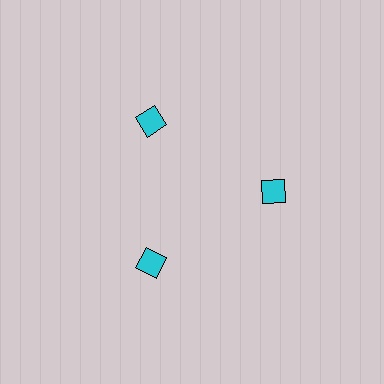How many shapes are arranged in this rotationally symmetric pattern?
There are 3 shapes, arranged in 3 groups of 1.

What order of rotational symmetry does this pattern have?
This pattern has 3-fold rotational symmetry.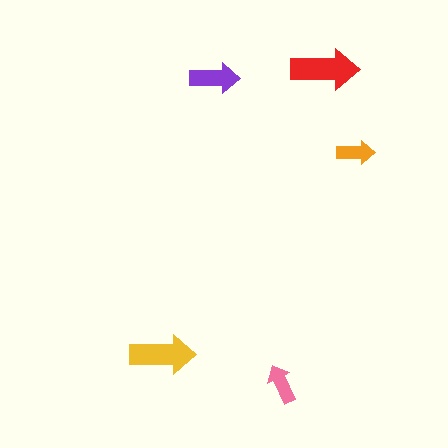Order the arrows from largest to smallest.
the red one, the yellow one, the purple one, the pink one, the orange one.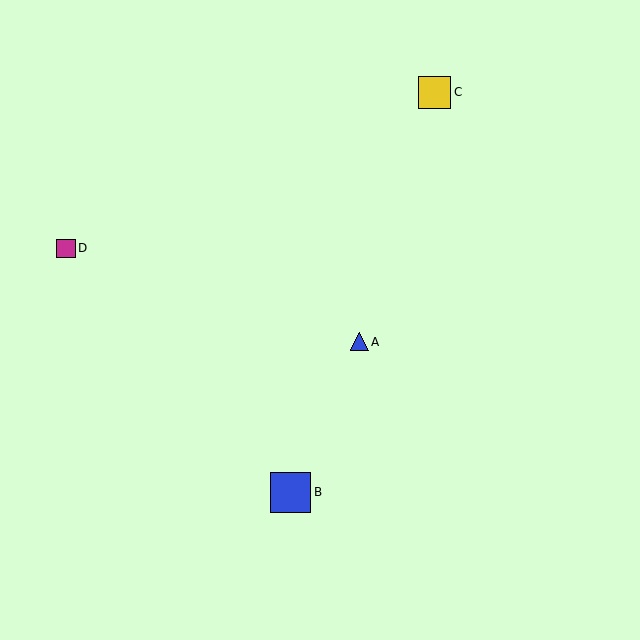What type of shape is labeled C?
Shape C is a yellow square.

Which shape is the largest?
The blue square (labeled B) is the largest.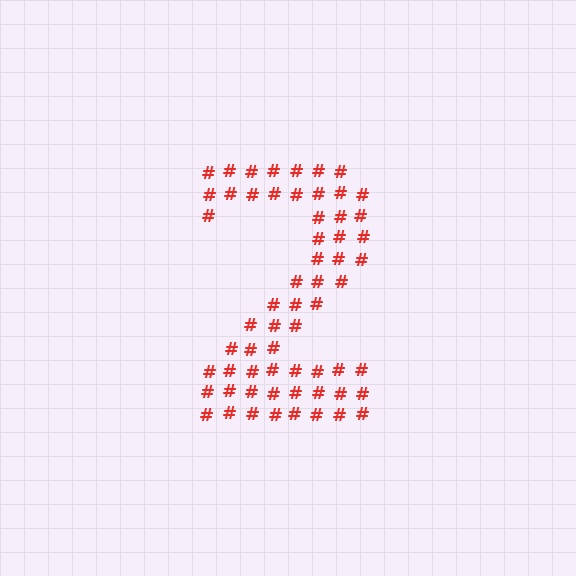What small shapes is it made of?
It is made of small hash symbols.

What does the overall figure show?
The overall figure shows the digit 2.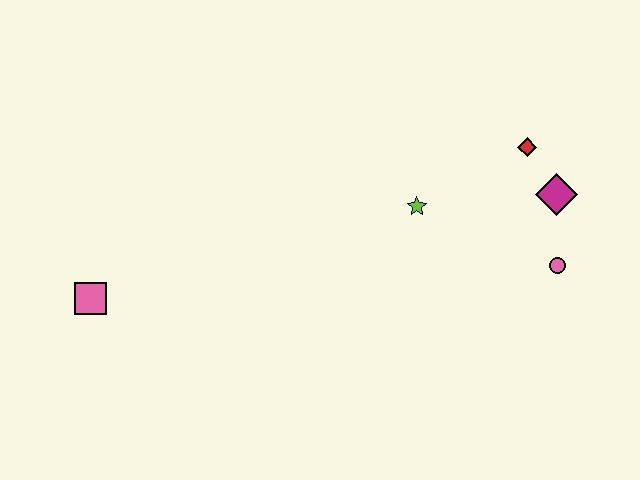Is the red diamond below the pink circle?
No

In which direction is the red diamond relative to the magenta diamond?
The red diamond is above the magenta diamond.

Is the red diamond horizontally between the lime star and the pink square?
No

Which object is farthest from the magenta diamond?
The pink square is farthest from the magenta diamond.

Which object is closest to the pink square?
The lime star is closest to the pink square.